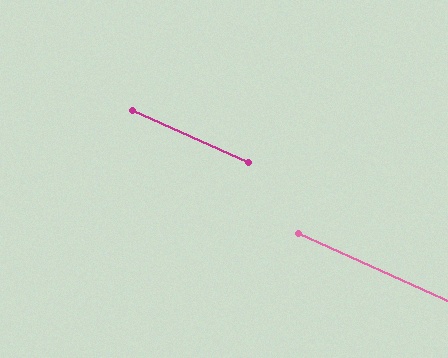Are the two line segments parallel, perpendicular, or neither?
Parallel — their directions differ by only 0.1°.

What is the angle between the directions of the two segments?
Approximately 0 degrees.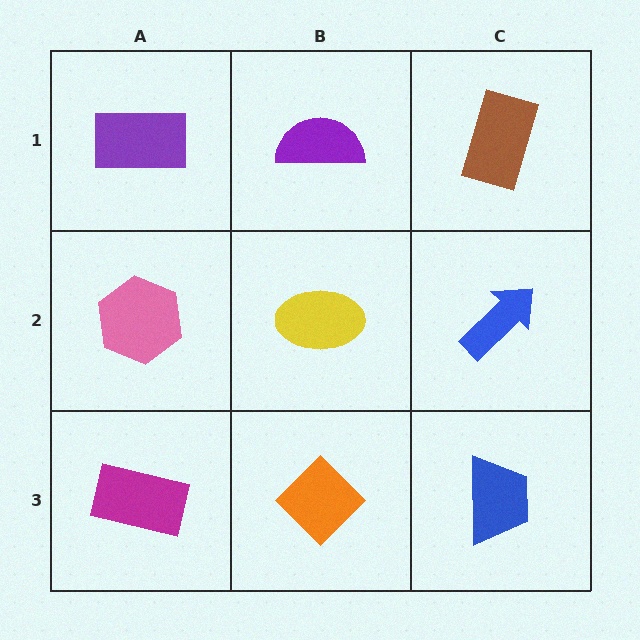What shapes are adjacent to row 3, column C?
A blue arrow (row 2, column C), an orange diamond (row 3, column B).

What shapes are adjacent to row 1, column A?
A pink hexagon (row 2, column A), a purple semicircle (row 1, column B).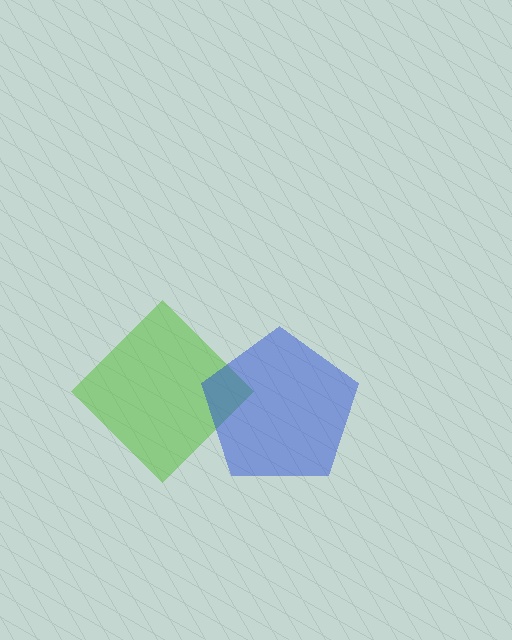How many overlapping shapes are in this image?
There are 2 overlapping shapes in the image.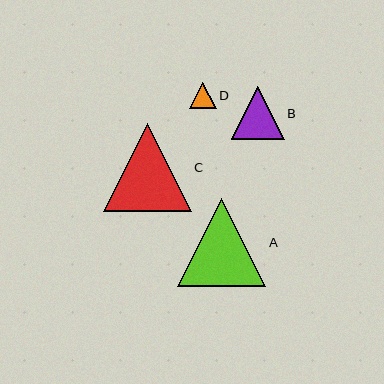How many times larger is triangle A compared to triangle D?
Triangle A is approximately 3.3 times the size of triangle D.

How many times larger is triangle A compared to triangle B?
Triangle A is approximately 1.7 times the size of triangle B.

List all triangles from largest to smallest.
From largest to smallest: C, A, B, D.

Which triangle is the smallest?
Triangle D is the smallest with a size of approximately 26 pixels.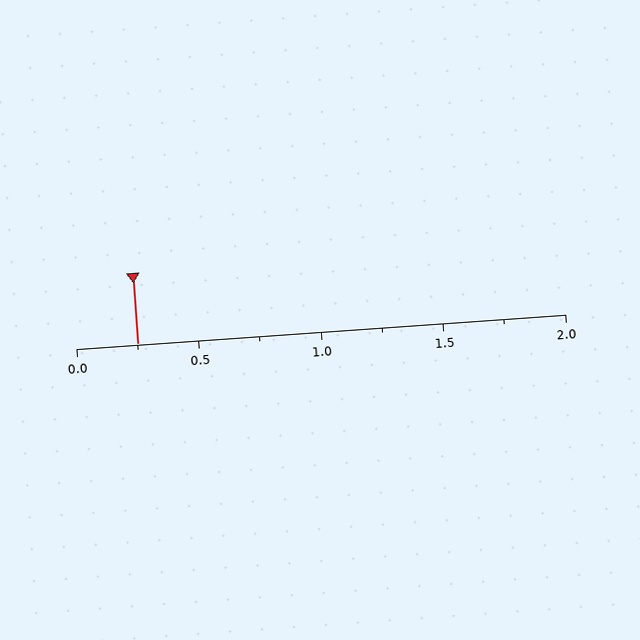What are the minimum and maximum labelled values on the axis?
The axis runs from 0.0 to 2.0.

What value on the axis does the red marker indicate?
The marker indicates approximately 0.25.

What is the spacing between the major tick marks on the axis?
The major ticks are spaced 0.5 apart.